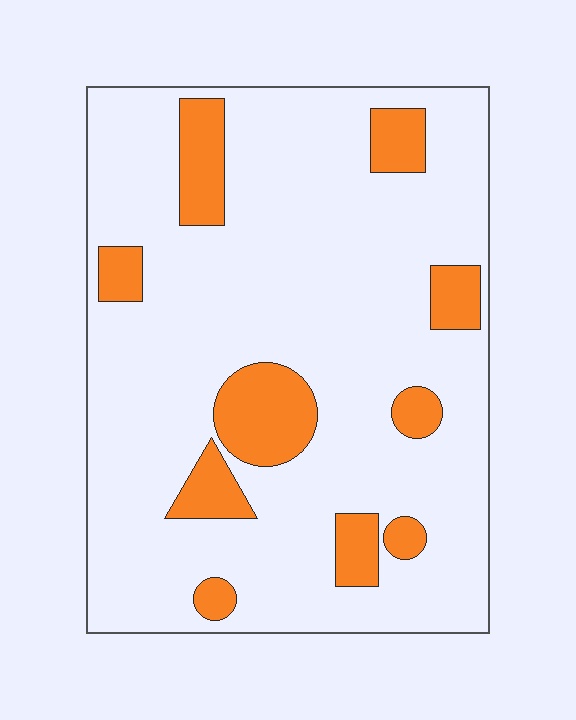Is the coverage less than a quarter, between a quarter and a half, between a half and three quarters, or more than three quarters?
Less than a quarter.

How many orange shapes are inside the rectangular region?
10.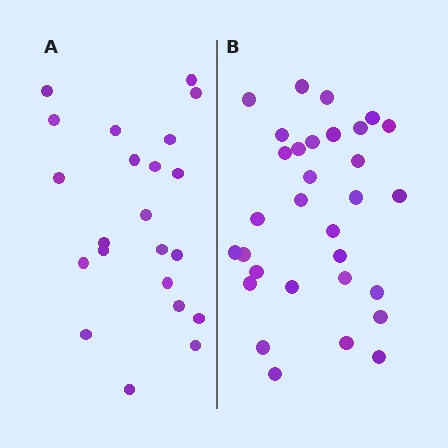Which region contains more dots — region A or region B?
Region B (the right region) has more dots.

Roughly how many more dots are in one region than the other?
Region B has roughly 8 or so more dots than region A.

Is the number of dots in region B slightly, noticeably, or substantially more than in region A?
Region B has noticeably more, but not dramatically so. The ratio is roughly 1.4 to 1.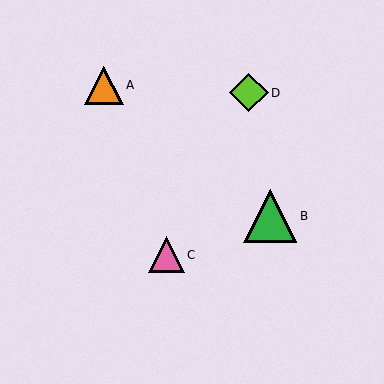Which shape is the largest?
The green triangle (labeled B) is the largest.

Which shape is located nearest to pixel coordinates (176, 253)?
The pink triangle (labeled C) at (166, 255) is nearest to that location.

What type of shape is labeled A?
Shape A is an orange triangle.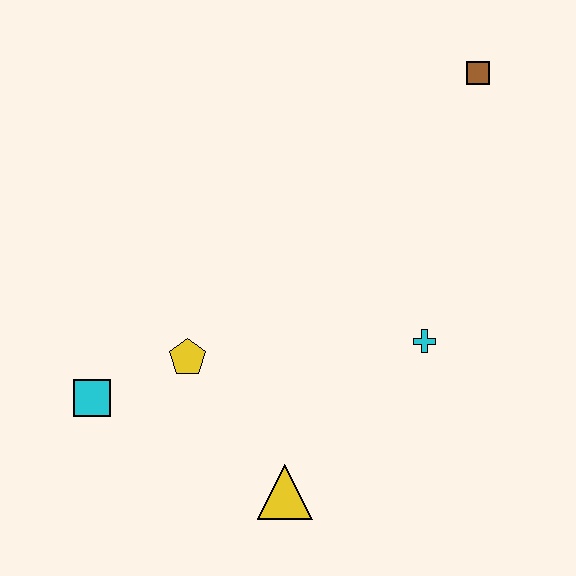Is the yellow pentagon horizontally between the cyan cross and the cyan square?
Yes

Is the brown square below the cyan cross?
No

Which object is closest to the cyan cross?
The yellow triangle is closest to the cyan cross.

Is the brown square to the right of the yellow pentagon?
Yes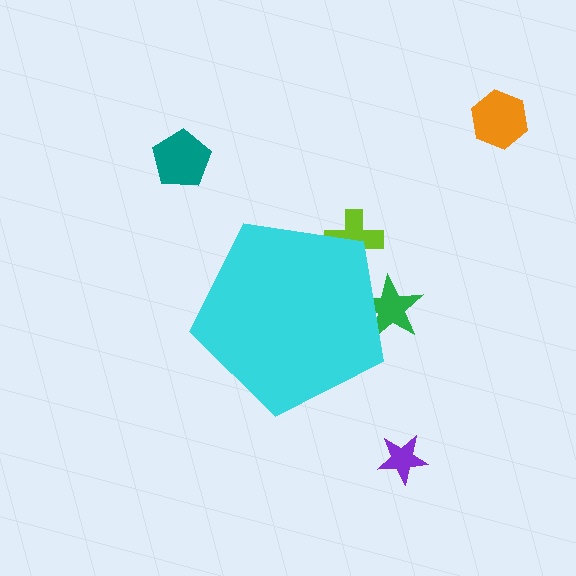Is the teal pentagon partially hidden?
No, the teal pentagon is fully visible.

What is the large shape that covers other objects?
A cyan pentagon.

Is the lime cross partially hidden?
Yes, the lime cross is partially hidden behind the cyan pentagon.